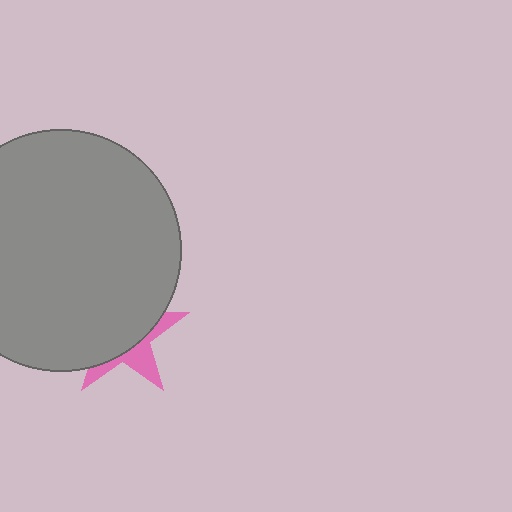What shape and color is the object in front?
The object in front is a gray circle.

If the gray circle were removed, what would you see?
You would see the complete pink star.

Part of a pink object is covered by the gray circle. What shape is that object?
It is a star.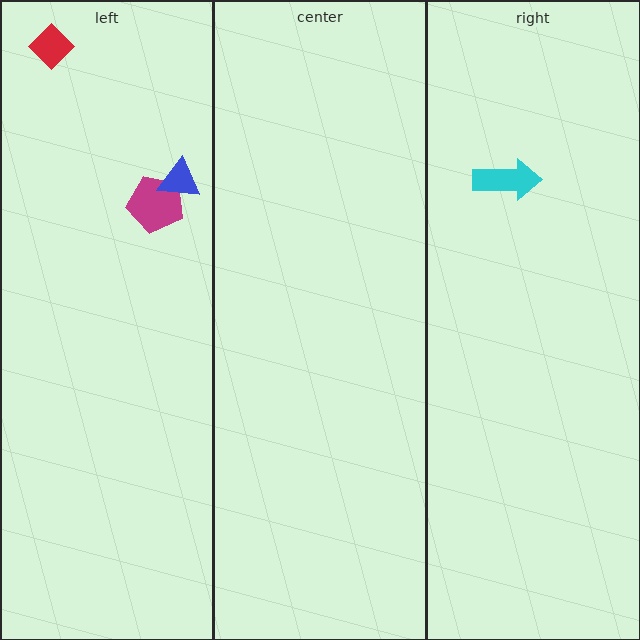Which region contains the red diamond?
The left region.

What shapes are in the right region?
The cyan arrow.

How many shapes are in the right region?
1.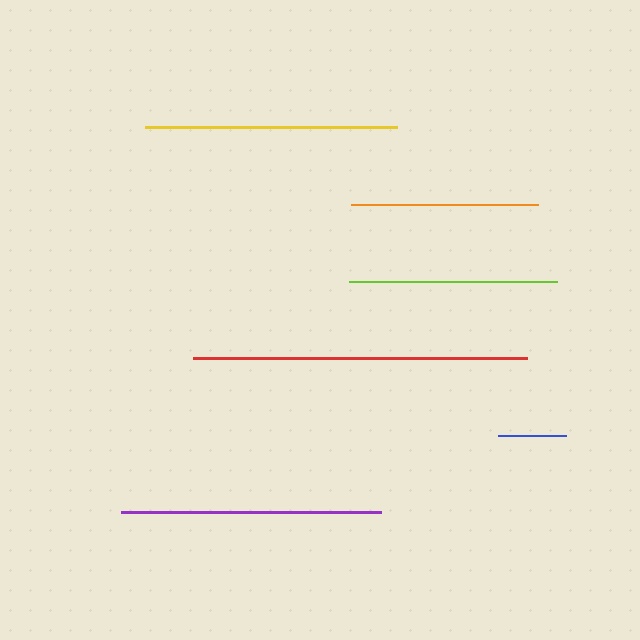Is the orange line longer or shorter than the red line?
The red line is longer than the orange line.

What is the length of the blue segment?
The blue segment is approximately 68 pixels long.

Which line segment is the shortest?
The blue line is the shortest at approximately 68 pixels.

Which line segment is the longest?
The red line is the longest at approximately 335 pixels.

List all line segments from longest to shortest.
From longest to shortest: red, purple, yellow, lime, orange, blue.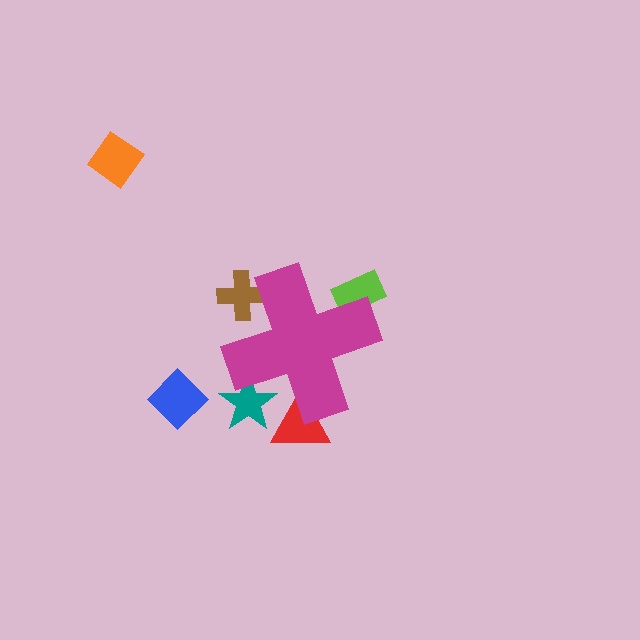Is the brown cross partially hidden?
Yes, the brown cross is partially hidden behind the magenta cross.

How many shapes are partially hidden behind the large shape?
4 shapes are partially hidden.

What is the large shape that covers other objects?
A magenta cross.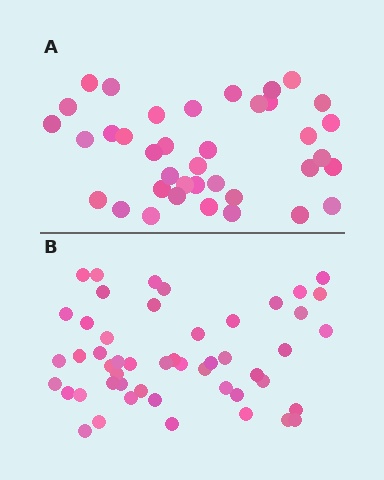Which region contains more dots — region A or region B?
Region B (the bottom region) has more dots.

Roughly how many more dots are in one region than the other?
Region B has roughly 12 or so more dots than region A.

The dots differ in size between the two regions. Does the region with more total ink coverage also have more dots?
No. Region A has more total ink coverage because its dots are larger, but region B actually contains more individual dots. Total area can be misleading — the number of items is what matters here.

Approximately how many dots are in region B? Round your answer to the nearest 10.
About 50 dots.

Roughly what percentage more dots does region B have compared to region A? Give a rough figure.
About 30% more.